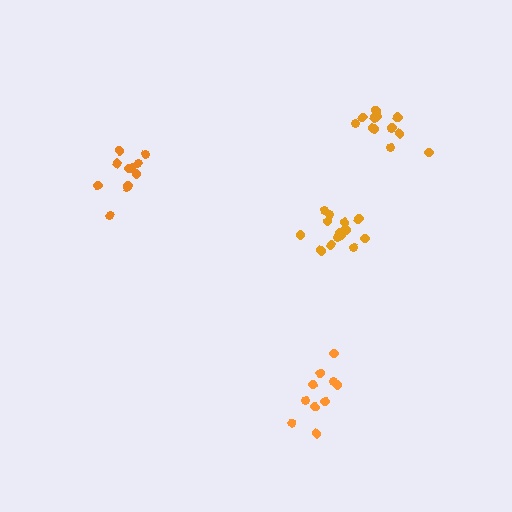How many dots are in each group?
Group 1: 14 dots, Group 2: 10 dots, Group 3: 14 dots, Group 4: 11 dots (49 total).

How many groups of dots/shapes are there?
There are 4 groups.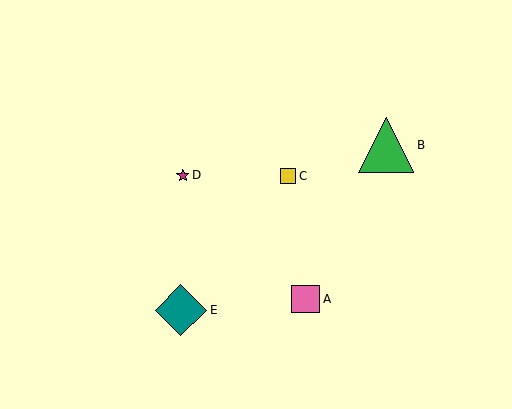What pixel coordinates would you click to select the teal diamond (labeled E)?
Click at (181, 310) to select the teal diamond E.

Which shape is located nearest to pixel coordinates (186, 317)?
The teal diamond (labeled E) at (181, 310) is nearest to that location.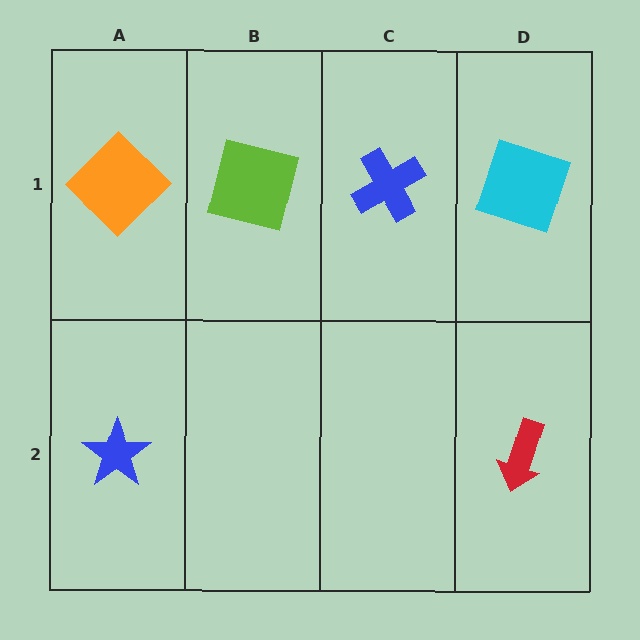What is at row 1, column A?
An orange diamond.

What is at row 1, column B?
A lime square.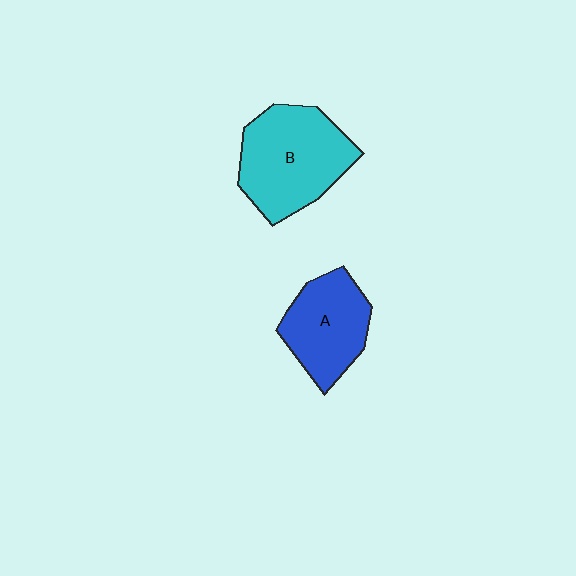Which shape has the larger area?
Shape B (cyan).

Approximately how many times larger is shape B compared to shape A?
Approximately 1.3 times.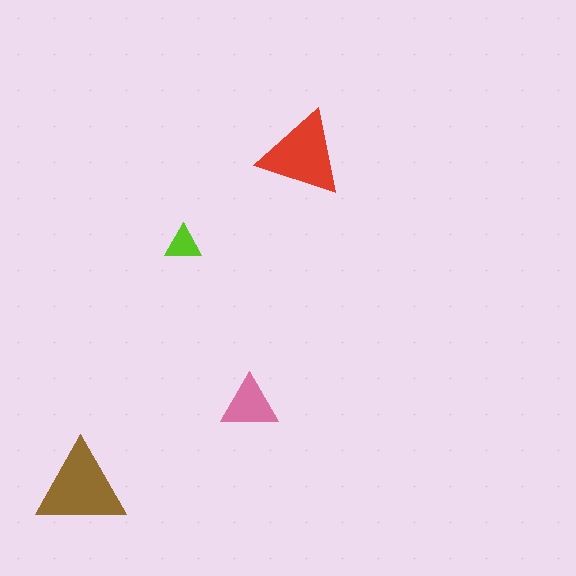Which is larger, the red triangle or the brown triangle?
The brown one.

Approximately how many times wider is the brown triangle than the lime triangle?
About 2.5 times wider.